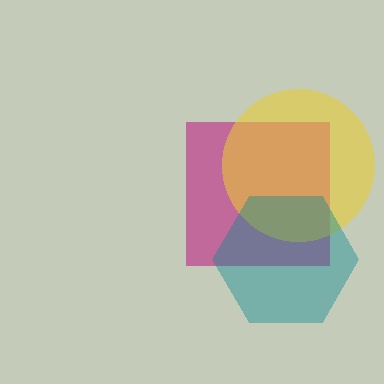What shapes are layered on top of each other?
The layered shapes are: a magenta square, a yellow circle, a teal hexagon.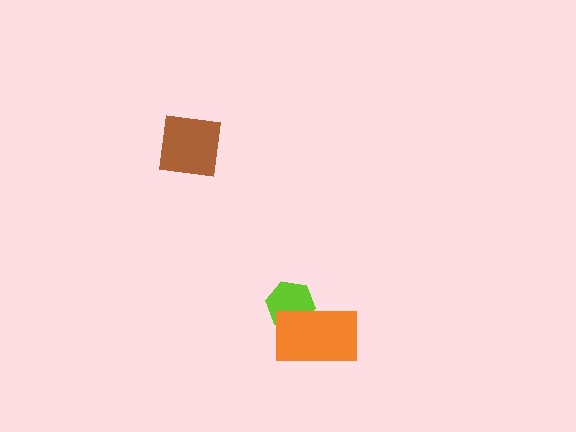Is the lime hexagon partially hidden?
Yes, it is partially covered by another shape.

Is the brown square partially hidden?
No, no other shape covers it.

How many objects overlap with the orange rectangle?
1 object overlaps with the orange rectangle.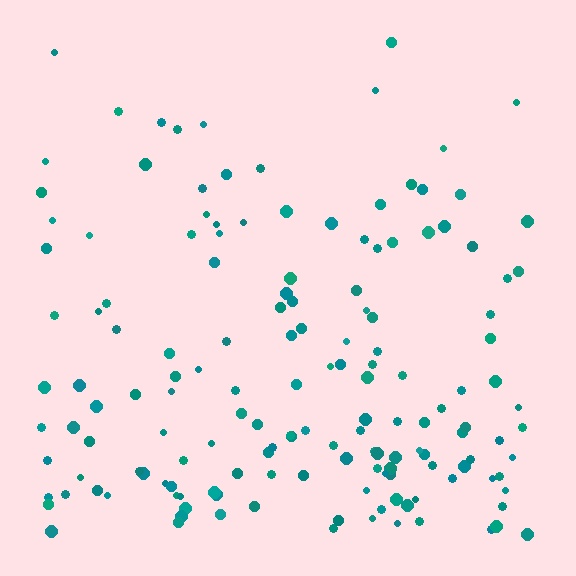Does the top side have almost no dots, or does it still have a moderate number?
Still a moderate number, just noticeably fewer than the bottom.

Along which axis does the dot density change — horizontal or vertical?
Vertical.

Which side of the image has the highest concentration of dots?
The bottom.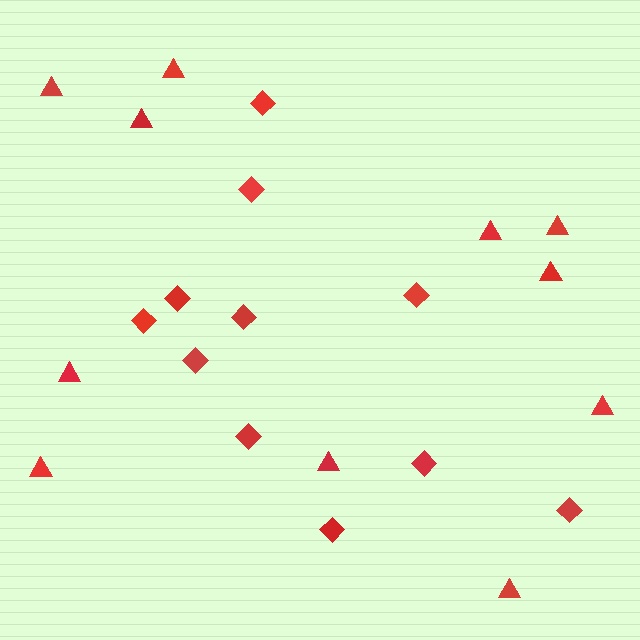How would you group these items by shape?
There are 2 groups: one group of triangles (11) and one group of diamonds (11).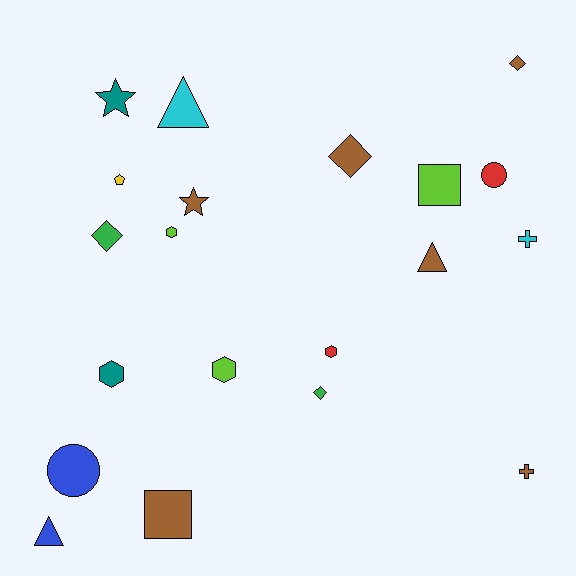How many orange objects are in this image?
There are no orange objects.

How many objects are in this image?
There are 20 objects.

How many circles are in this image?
There are 2 circles.